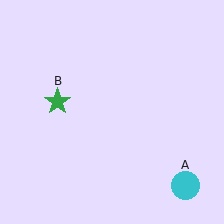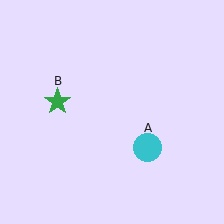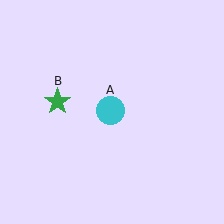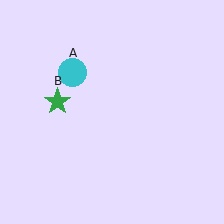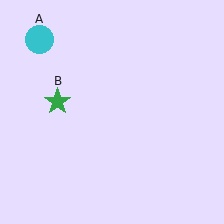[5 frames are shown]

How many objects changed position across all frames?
1 object changed position: cyan circle (object A).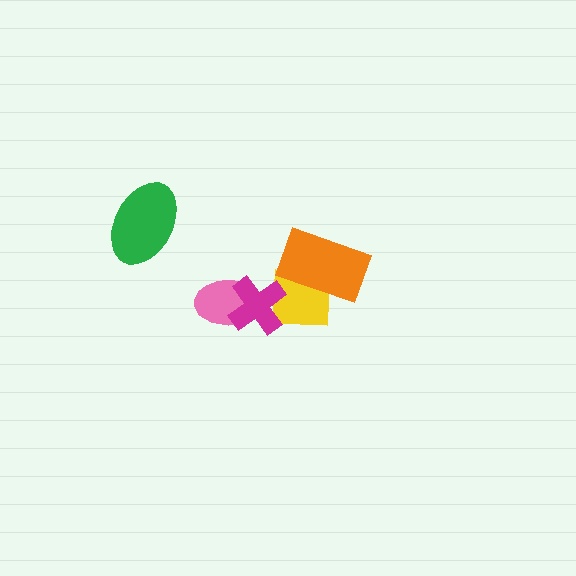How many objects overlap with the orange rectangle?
1 object overlaps with the orange rectangle.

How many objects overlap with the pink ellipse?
1 object overlaps with the pink ellipse.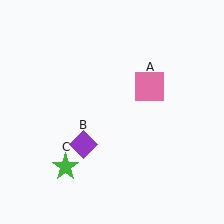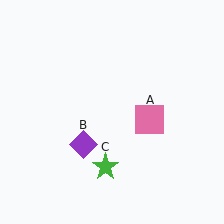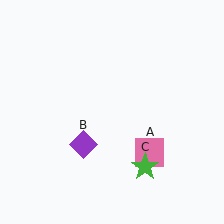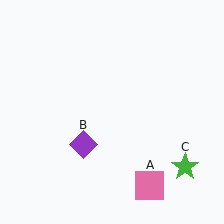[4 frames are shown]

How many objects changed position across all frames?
2 objects changed position: pink square (object A), green star (object C).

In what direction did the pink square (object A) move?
The pink square (object A) moved down.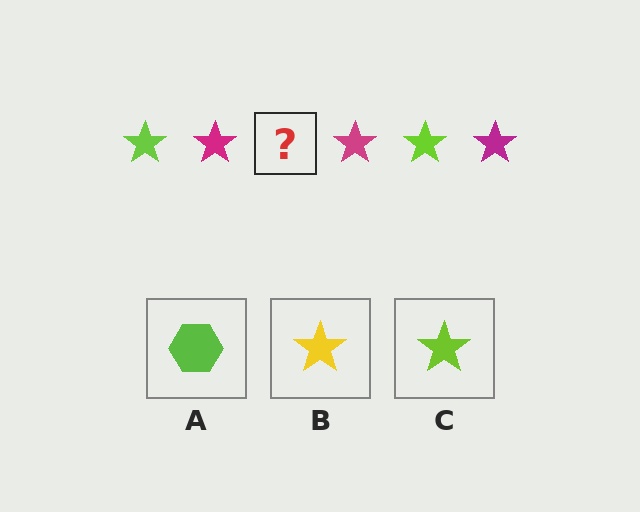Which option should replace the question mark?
Option C.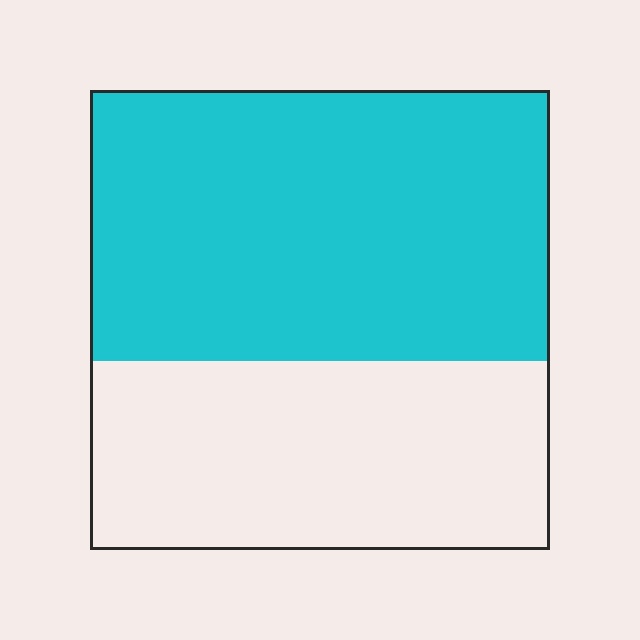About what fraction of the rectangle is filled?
About three fifths (3/5).